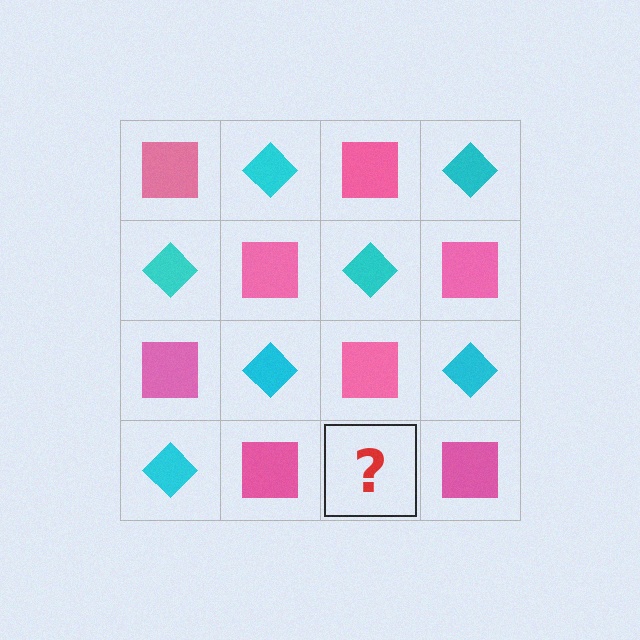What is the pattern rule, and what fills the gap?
The rule is that it alternates pink square and cyan diamond in a checkerboard pattern. The gap should be filled with a cyan diamond.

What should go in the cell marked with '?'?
The missing cell should contain a cyan diamond.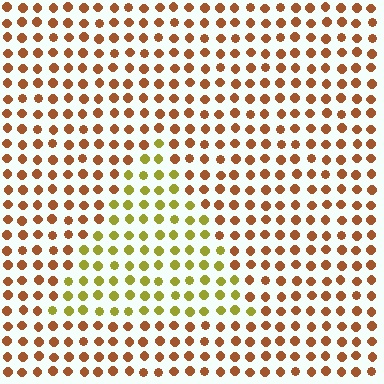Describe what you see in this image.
The image is filled with small brown elements in a uniform arrangement. A triangle-shaped region is visible where the elements are tinted to a slightly different hue, forming a subtle color boundary.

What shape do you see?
I see a triangle.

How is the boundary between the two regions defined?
The boundary is defined purely by a slight shift in hue (about 45 degrees). Spacing, size, and orientation are identical on both sides.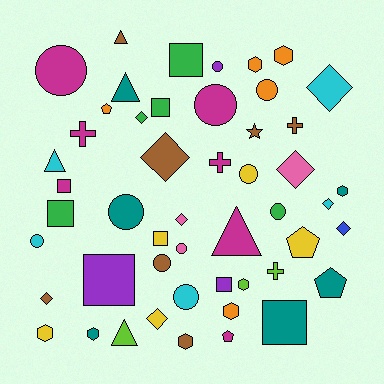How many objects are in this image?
There are 50 objects.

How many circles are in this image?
There are 11 circles.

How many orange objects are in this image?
There are 5 orange objects.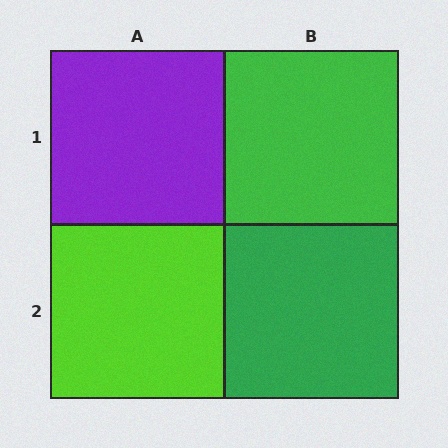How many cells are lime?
1 cell is lime.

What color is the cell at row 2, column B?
Green.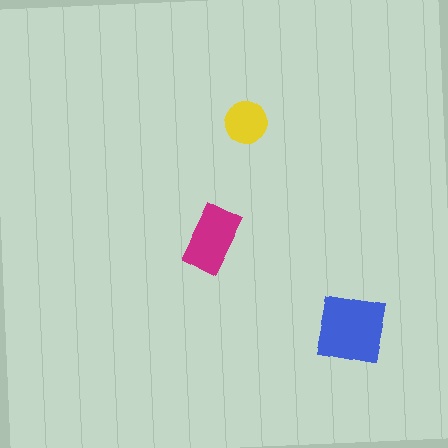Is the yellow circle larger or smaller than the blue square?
Smaller.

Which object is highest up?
The yellow circle is topmost.